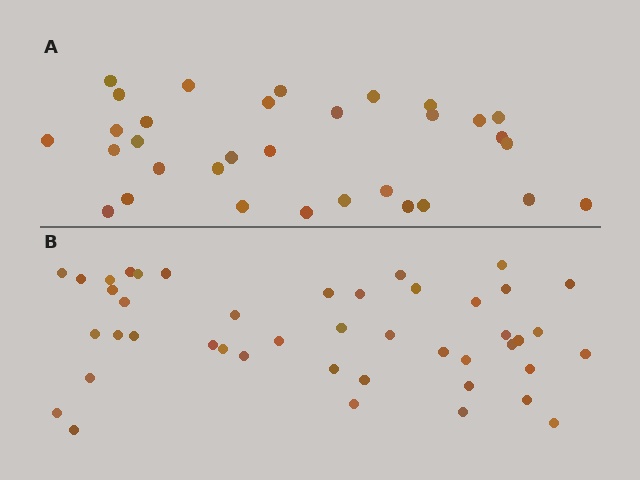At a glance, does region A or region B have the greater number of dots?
Region B (the bottom region) has more dots.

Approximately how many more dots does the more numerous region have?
Region B has roughly 12 or so more dots than region A.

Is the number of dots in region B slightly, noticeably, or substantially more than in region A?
Region B has noticeably more, but not dramatically so. The ratio is roughly 1.4 to 1.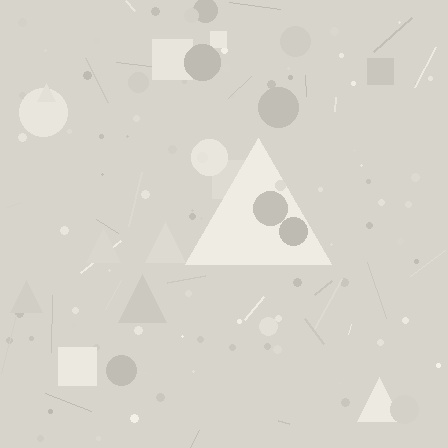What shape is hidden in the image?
A triangle is hidden in the image.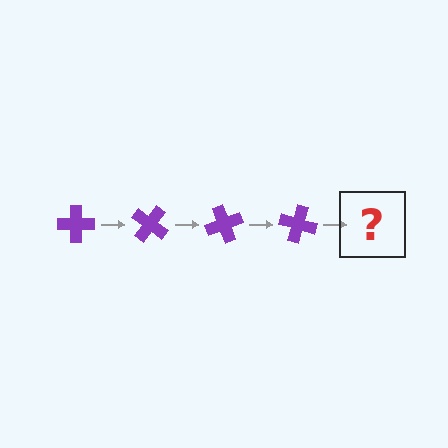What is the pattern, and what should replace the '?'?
The pattern is that the cross rotates 35 degrees each step. The '?' should be a purple cross rotated 140 degrees.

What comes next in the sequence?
The next element should be a purple cross rotated 140 degrees.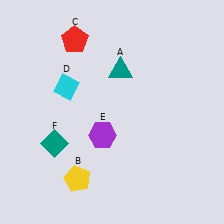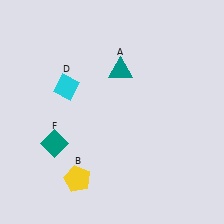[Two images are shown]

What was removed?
The purple hexagon (E), the red pentagon (C) were removed in Image 2.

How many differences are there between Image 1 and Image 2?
There are 2 differences between the two images.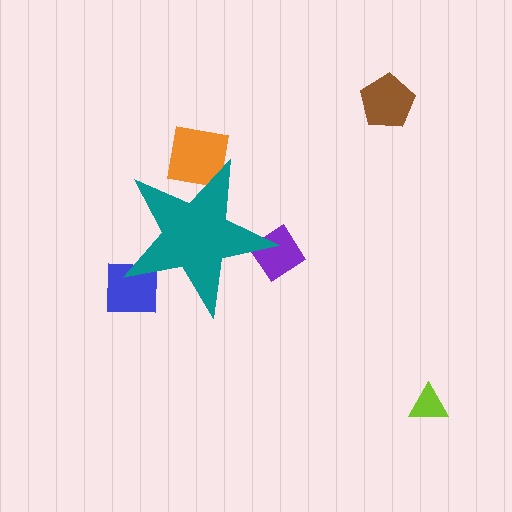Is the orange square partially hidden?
Yes, the orange square is partially hidden behind the teal star.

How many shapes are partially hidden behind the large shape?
3 shapes are partially hidden.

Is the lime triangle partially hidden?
No, the lime triangle is fully visible.